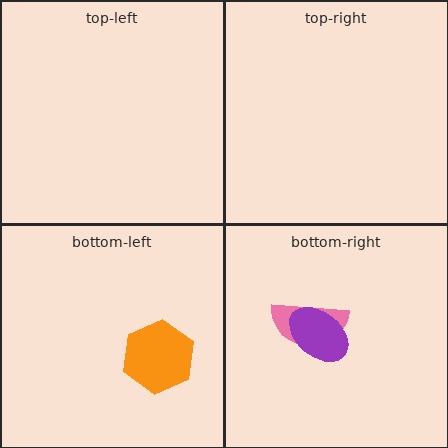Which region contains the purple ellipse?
The bottom-right region.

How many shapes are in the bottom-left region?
1.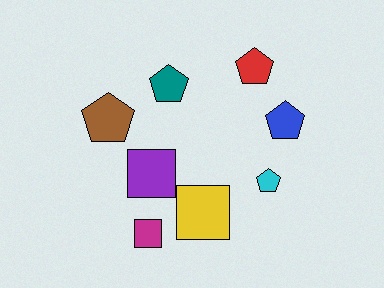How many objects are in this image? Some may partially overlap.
There are 8 objects.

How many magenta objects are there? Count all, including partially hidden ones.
There is 1 magenta object.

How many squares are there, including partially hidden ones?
There are 3 squares.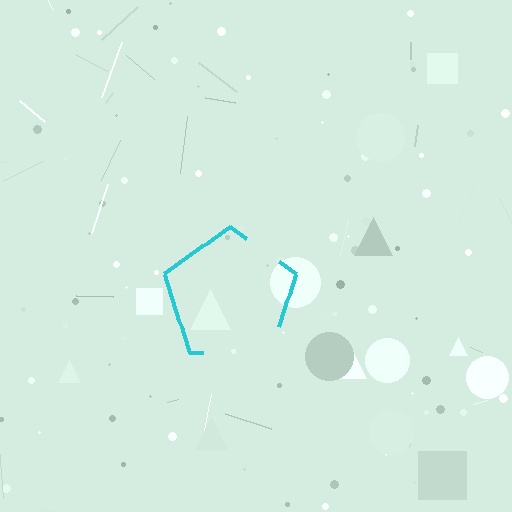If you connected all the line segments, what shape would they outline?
They would outline a pentagon.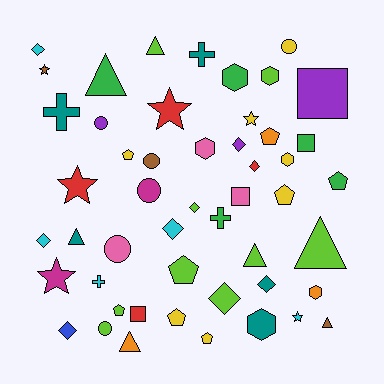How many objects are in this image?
There are 50 objects.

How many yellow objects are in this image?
There are 7 yellow objects.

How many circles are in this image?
There are 6 circles.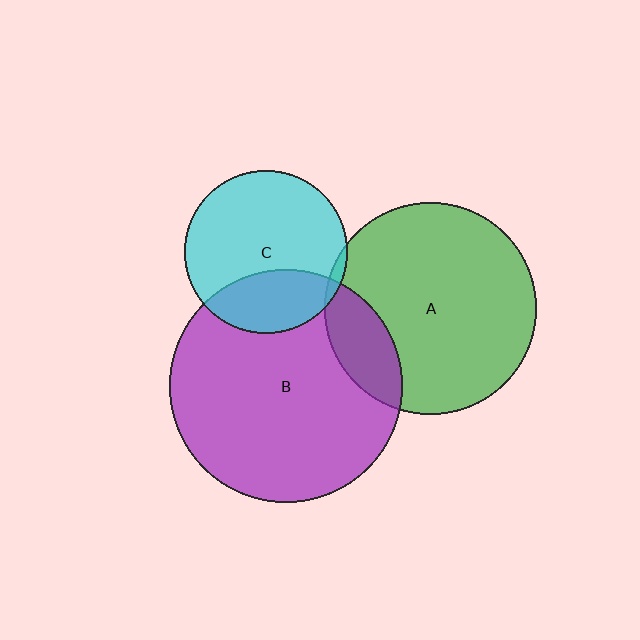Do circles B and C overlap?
Yes.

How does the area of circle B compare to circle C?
Approximately 2.1 times.